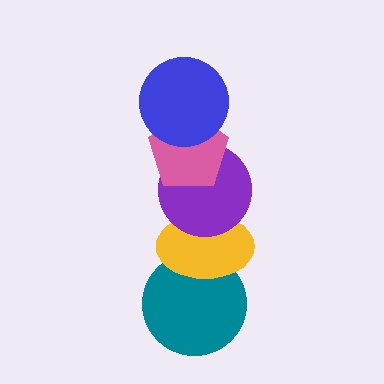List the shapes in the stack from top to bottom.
From top to bottom: the blue circle, the pink pentagon, the purple circle, the yellow ellipse, the teal circle.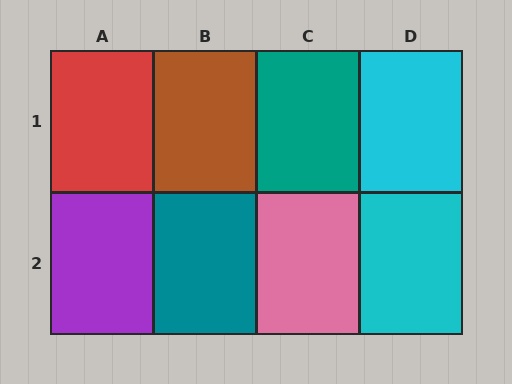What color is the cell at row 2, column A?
Purple.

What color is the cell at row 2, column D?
Cyan.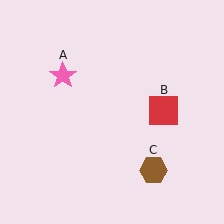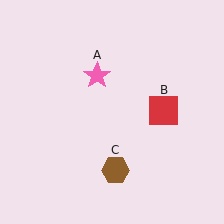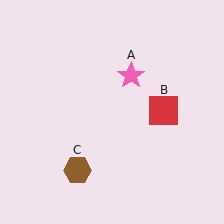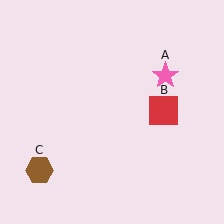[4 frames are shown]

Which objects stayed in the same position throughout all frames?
Red square (object B) remained stationary.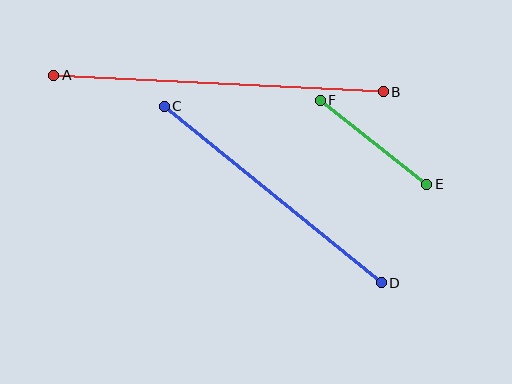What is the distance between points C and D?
The distance is approximately 280 pixels.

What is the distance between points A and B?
The distance is approximately 330 pixels.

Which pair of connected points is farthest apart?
Points A and B are farthest apart.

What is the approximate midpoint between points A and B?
The midpoint is at approximately (218, 84) pixels.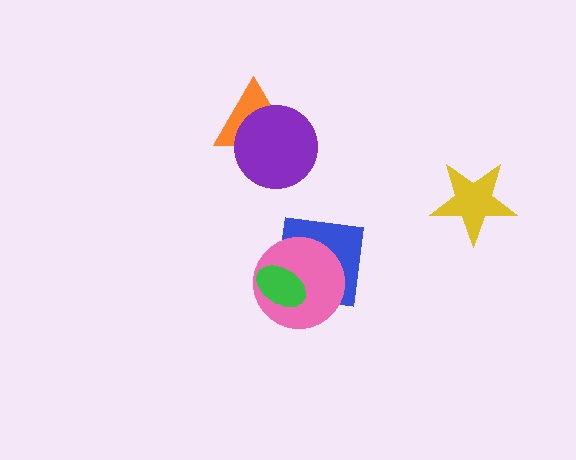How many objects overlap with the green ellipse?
2 objects overlap with the green ellipse.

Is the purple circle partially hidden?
No, no other shape covers it.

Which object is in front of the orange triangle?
The purple circle is in front of the orange triangle.